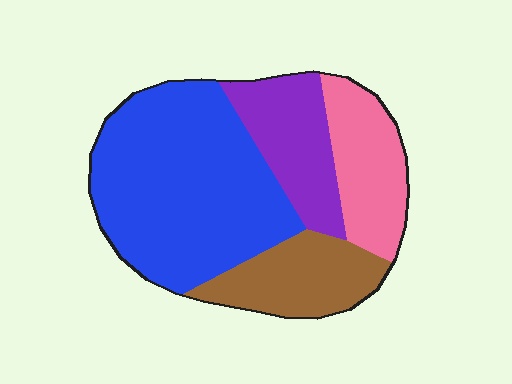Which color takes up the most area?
Blue, at roughly 50%.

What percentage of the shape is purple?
Purple takes up about one sixth (1/6) of the shape.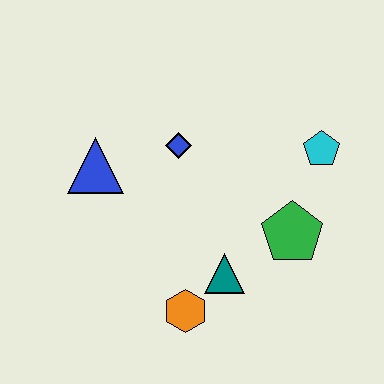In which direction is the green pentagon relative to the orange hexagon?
The green pentagon is to the right of the orange hexagon.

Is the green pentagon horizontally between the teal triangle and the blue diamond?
No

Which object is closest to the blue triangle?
The blue diamond is closest to the blue triangle.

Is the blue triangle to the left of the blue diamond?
Yes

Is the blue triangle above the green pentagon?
Yes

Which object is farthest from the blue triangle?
The cyan pentagon is farthest from the blue triangle.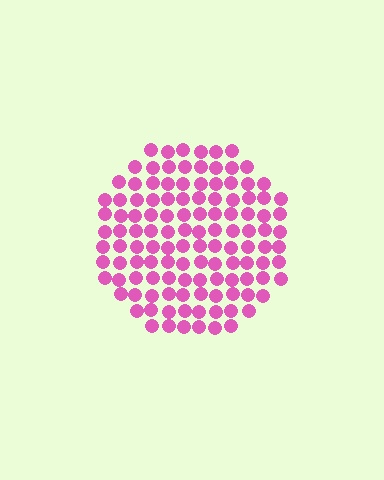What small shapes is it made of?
It is made of small circles.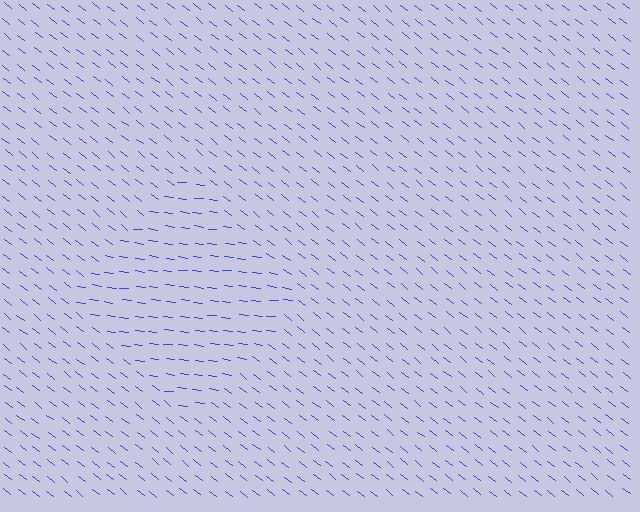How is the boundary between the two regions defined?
The boundary is defined purely by a change in line orientation (approximately 30 degrees difference). All lines are the same color and thickness.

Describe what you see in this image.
The image is filled with small blue line segments. A diamond region in the image has lines oriented differently from the surrounding lines, creating a visible texture boundary.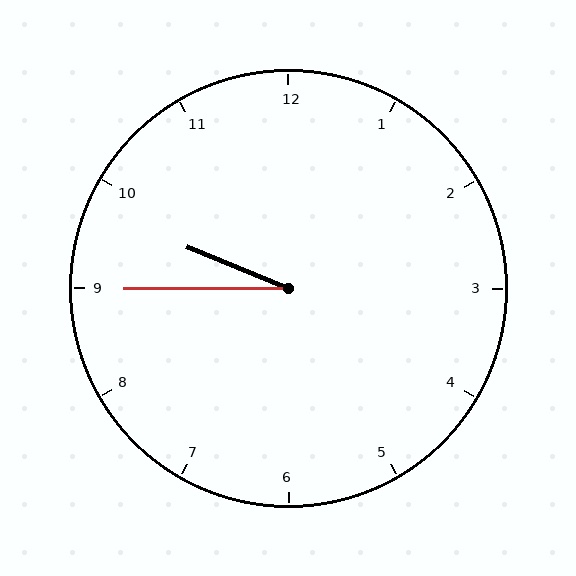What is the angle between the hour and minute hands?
Approximately 22 degrees.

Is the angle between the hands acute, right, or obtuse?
It is acute.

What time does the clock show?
9:45.